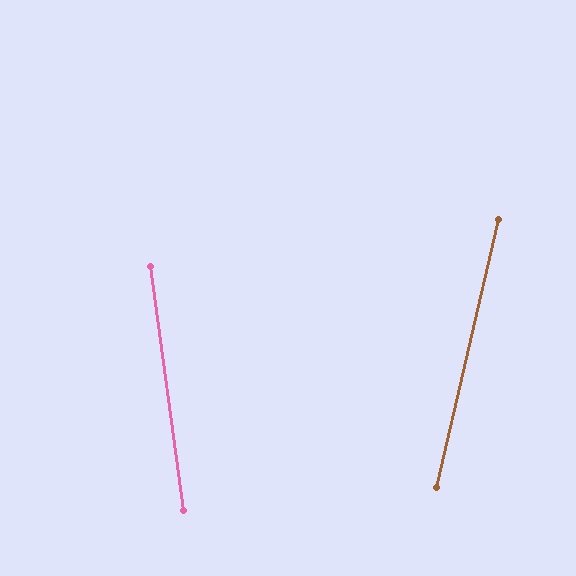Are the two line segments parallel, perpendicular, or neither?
Neither parallel nor perpendicular — they differ by about 21°.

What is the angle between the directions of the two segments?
Approximately 21 degrees.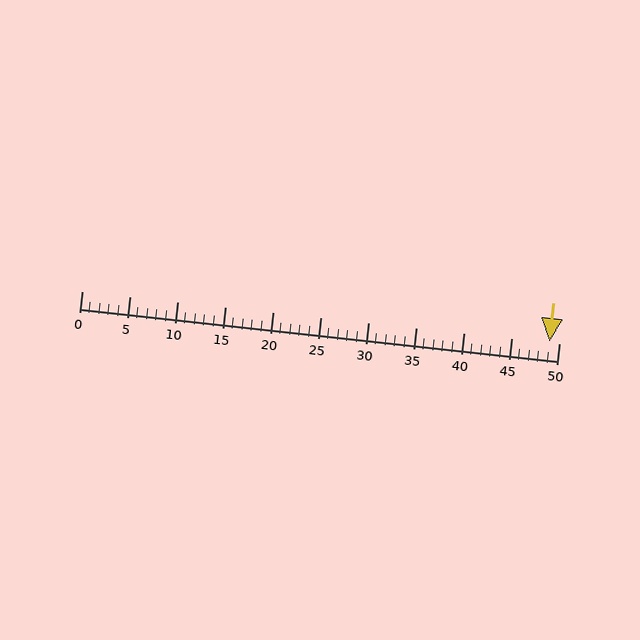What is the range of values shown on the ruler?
The ruler shows values from 0 to 50.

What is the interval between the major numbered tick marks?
The major tick marks are spaced 5 units apart.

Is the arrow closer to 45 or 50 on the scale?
The arrow is closer to 50.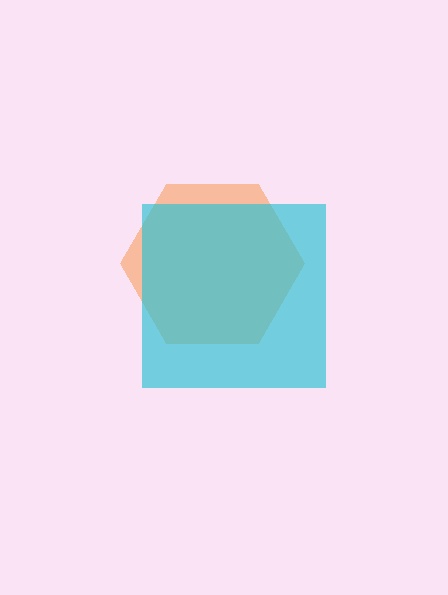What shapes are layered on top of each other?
The layered shapes are: an orange hexagon, a cyan square.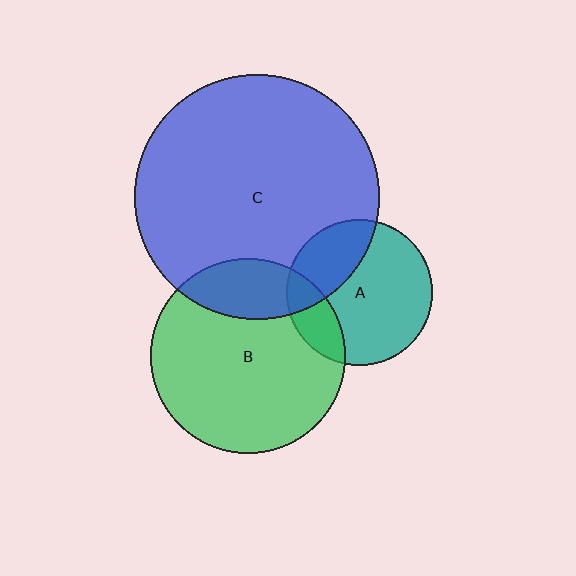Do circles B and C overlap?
Yes.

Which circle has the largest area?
Circle C (blue).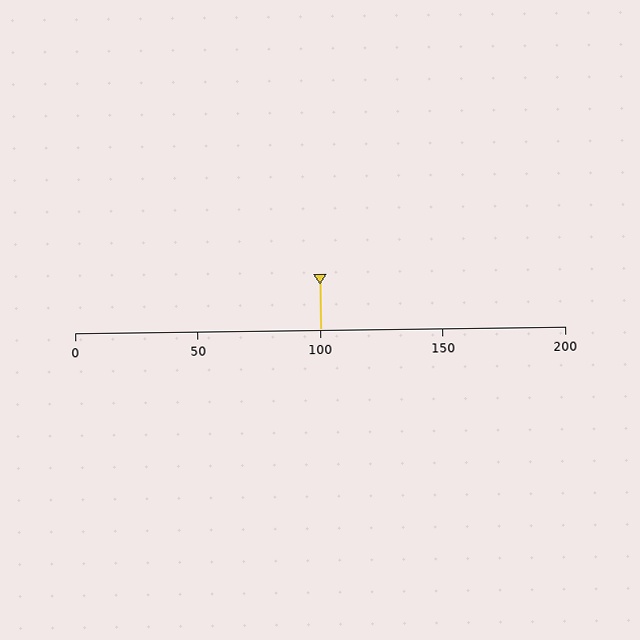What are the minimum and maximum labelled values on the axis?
The axis runs from 0 to 200.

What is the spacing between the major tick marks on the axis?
The major ticks are spaced 50 apart.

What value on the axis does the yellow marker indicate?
The marker indicates approximately 100.